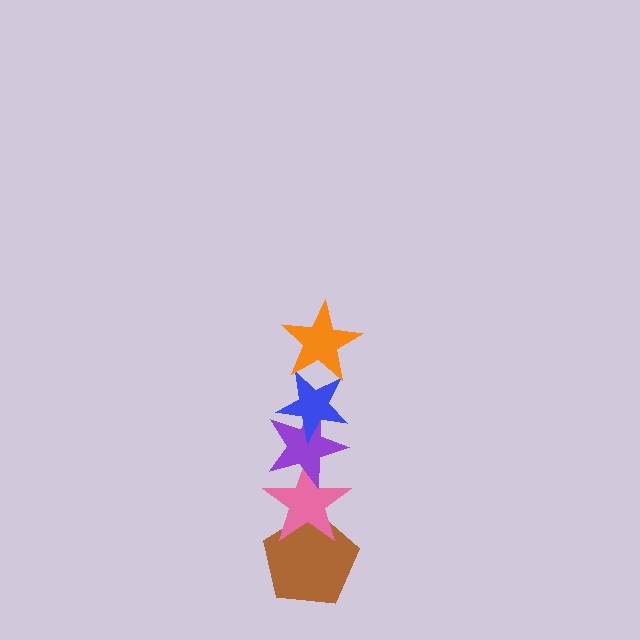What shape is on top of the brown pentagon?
The pink star is on top of the brown pentagon.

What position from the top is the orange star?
The orange star is 1st from the top.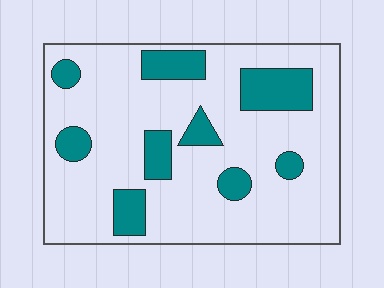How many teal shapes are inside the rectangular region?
9.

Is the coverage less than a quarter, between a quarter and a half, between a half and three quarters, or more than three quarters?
Less than a quarter.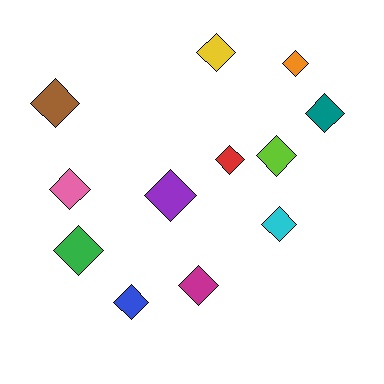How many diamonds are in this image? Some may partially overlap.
There are 12 diamonds.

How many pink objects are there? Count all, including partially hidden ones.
There is 1 pink object.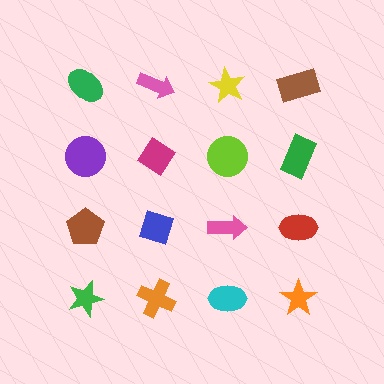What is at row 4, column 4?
An orange star.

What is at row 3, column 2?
A blue diamond.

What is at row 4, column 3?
A cyan ellipse.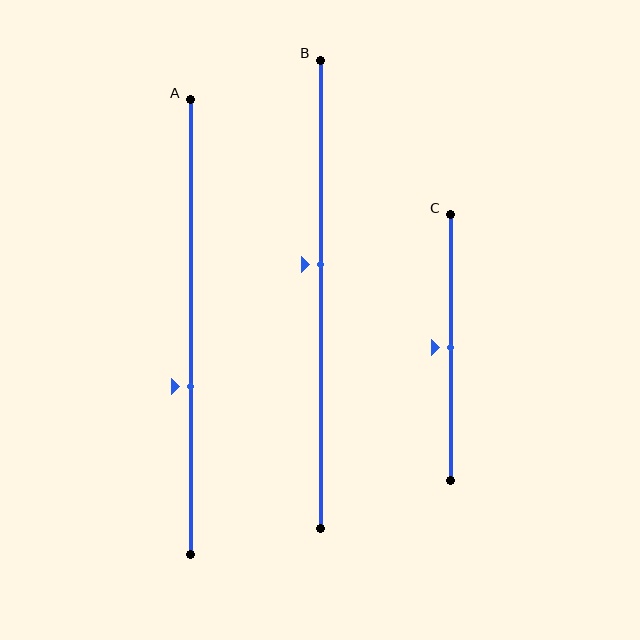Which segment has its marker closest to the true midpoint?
Segment C has its marker closest to the true midpoint.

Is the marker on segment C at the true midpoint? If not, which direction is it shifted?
Yes, the marker on segment C is at the true midpoint.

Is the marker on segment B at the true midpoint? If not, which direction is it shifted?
No, the marker on segment B is shifted upward by about 6% of the segment length.